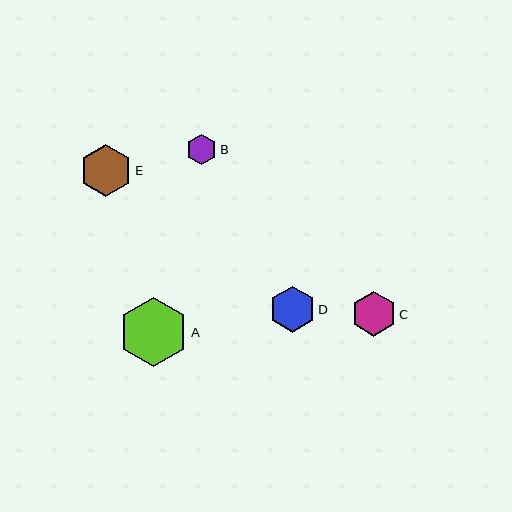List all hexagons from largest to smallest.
From largest to smallest: A, E, D, C, B.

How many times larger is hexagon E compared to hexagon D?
Hexagon E is approximately 1.1 times the size of hexagon D.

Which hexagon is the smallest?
Hexagon B is the smallest with a size of approximately 30 pixels.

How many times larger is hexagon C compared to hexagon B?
Hexagon C is approximately 1.5 times the size of hexagon B.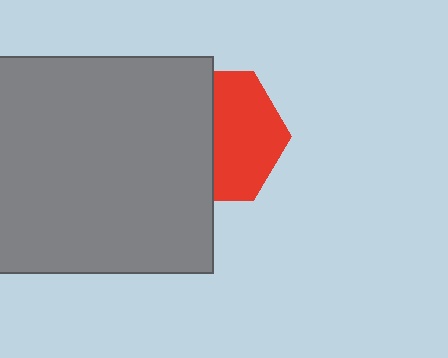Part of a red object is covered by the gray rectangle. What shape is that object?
It is a hexagon.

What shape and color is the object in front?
The object in front is a gray rectangle.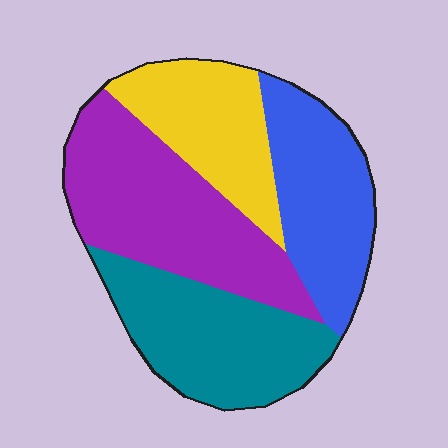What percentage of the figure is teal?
Teal takes up about one quarter (1/4) of the figure.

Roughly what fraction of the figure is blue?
Blue takes up between a sixth and a third of the figure.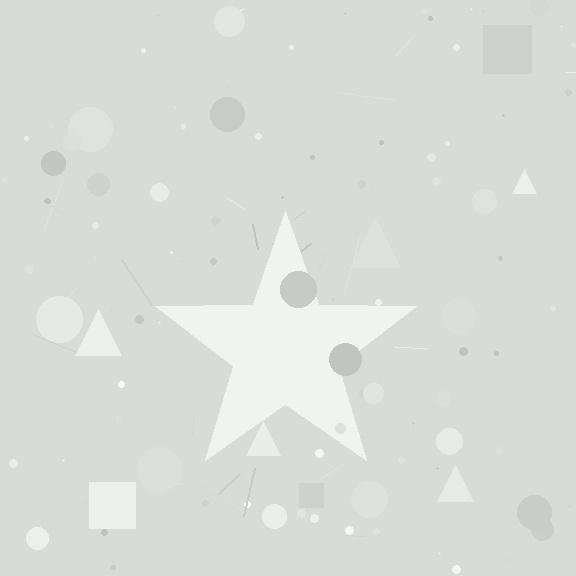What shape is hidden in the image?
A star is hidden in the image.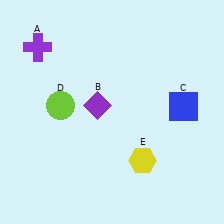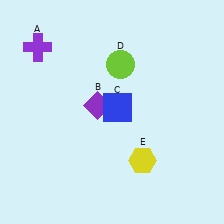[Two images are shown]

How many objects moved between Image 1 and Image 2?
2 objects moved between the two images.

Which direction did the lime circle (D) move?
The lime circle (D) moved right.